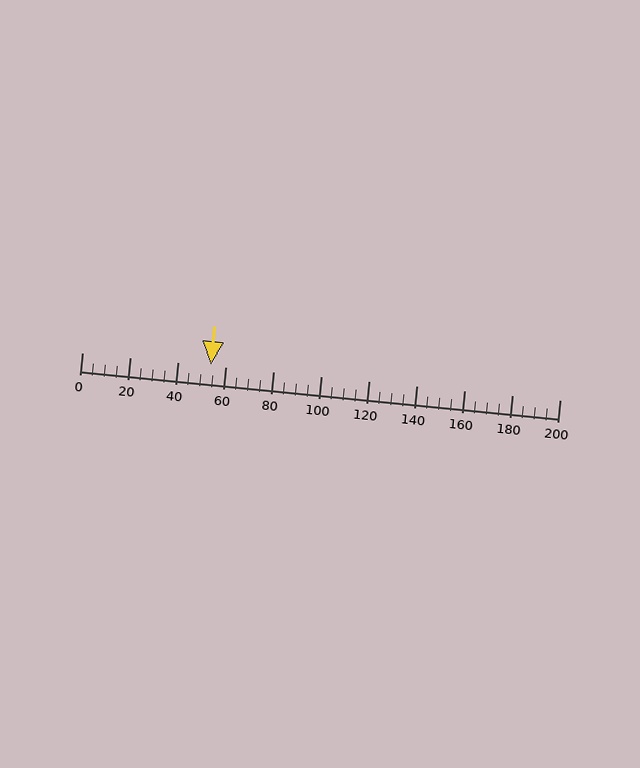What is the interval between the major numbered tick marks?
The major tick marks are spaced 20 units apart.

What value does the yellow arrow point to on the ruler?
The yellow arrow points to approximately 54.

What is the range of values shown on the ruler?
The ruler shows values from 0 to 200.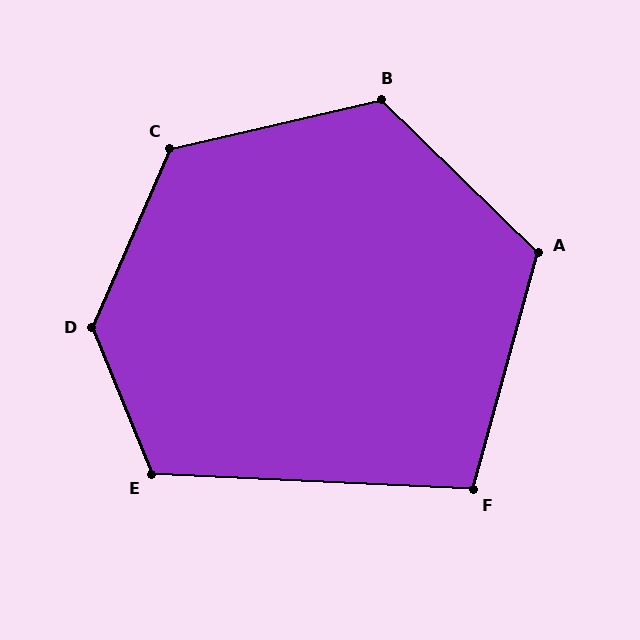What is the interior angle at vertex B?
Approximately 123 degrees (obtuse).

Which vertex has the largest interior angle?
D, at approximately 134 degrees.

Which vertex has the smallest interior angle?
F, at approximately 103 degrees.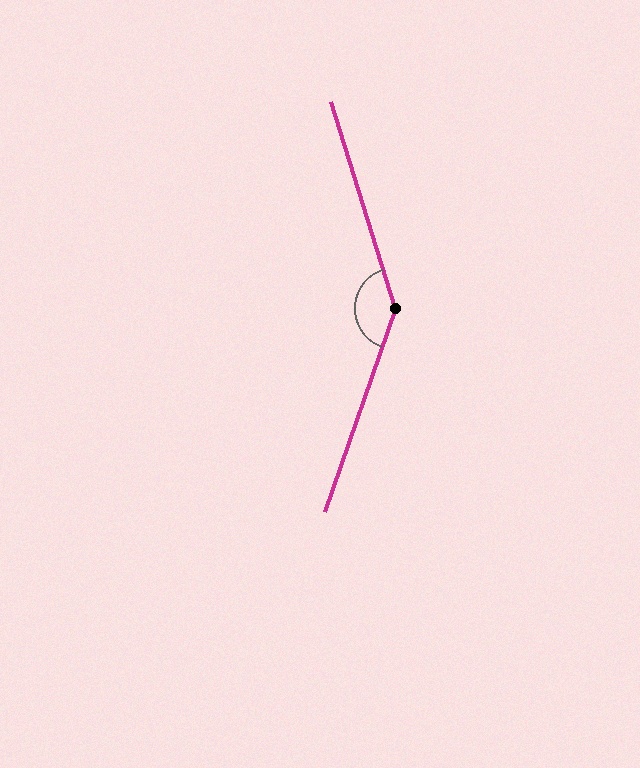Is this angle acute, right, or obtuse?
It is obtuse.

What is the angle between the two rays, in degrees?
Approximately 144 degrees.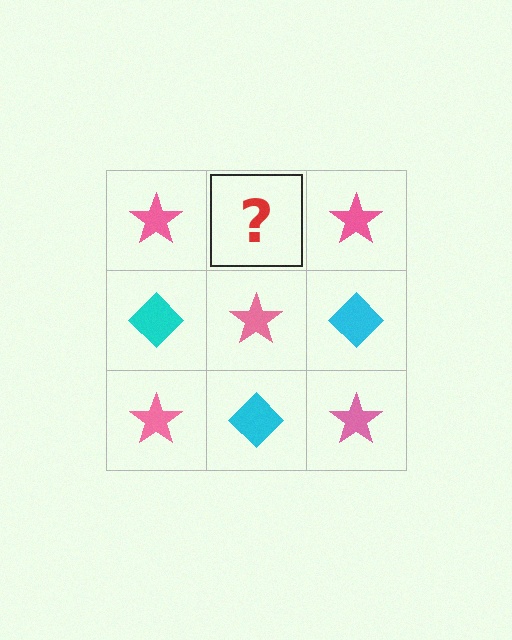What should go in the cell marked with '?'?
The missing cell should contain a cyan diamond.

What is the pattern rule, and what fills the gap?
The rule is that it alternates pink star and cyan diamond in a checkerboard pattern. The gap should be filled with a cyan diamond.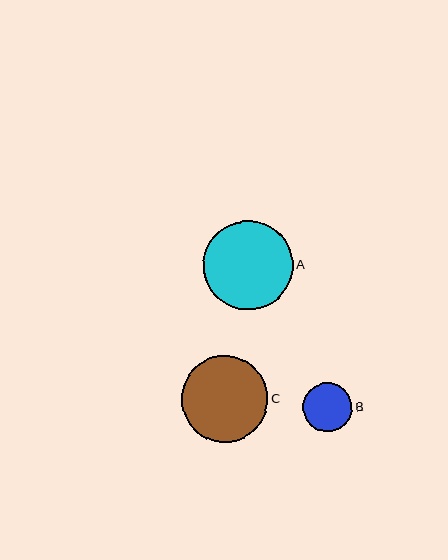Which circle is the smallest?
Circle B is the smallest with a size of approximately 49 pixels.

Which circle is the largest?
Circle A is the largest with a size of approximately 90 pixels.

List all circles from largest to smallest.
From largest to smallest: A, C, B.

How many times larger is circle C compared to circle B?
Circle C is approximately 1.8 times the size of circle B.